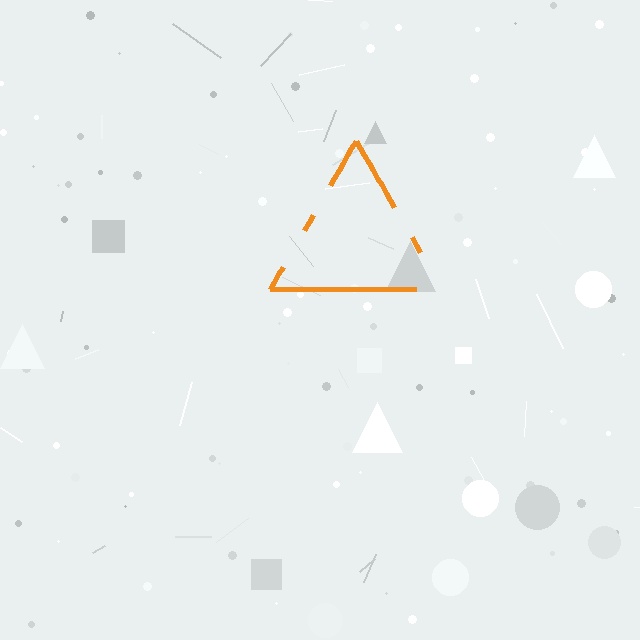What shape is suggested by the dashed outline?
The dashed outline suggests a triangle.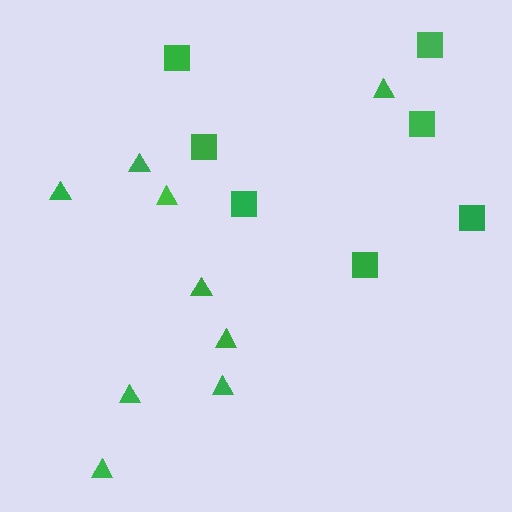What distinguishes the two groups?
There are 2 groups: one group of triangles (9) and one group of squares (7).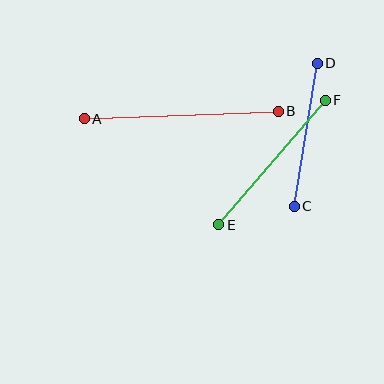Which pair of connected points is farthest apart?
Points A and B are farthest apart.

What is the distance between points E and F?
The distance is approximately 163 pixels.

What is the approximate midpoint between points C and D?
The midpoint is at approximately (306, 135) pixels.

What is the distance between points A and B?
The distance is approximately 194 pixels.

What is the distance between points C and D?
The distance is approximately 145 pixels.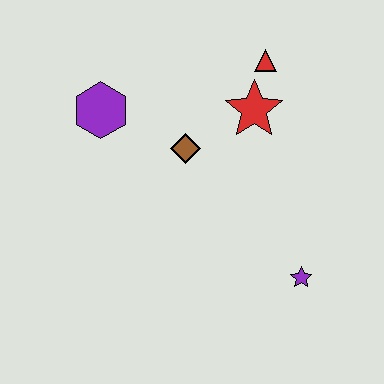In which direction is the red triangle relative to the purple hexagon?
The red triangle is to the right of the purple hexagon.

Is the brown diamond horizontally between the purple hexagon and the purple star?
Yes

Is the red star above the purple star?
Yes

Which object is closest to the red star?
The red triangle is closest to the red star.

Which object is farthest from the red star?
The purple star is farthest from the red star.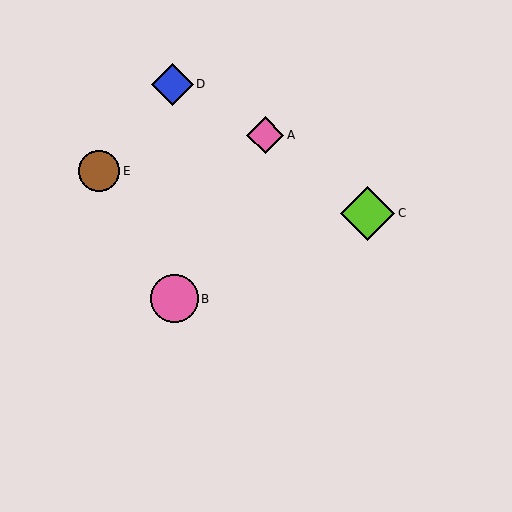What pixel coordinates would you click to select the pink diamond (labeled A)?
Click at (265, 135) to select the pink diamond A.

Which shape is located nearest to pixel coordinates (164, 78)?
The blue diamond (labeled D) at (172, 84) is nearest to that location.